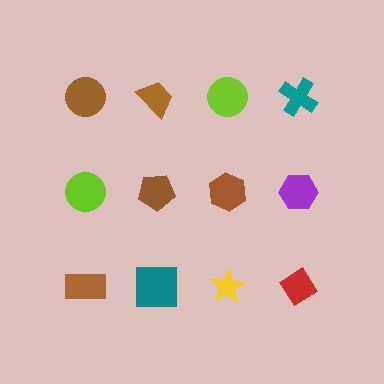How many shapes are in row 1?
4 shapes.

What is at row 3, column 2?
A teal square.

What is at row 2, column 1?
A lime circle.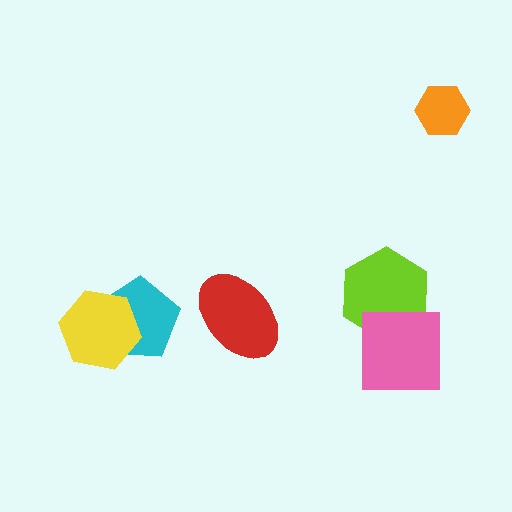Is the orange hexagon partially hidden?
No, no other shape covers it.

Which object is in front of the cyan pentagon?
The yellow hexagon is in front of the cyan pentagon.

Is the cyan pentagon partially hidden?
Yes, it is partially covered by another shape.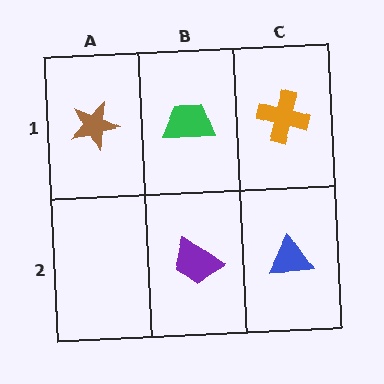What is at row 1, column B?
A green trapezoid.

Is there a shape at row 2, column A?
No, that cell is empty.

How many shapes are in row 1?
3 shapes.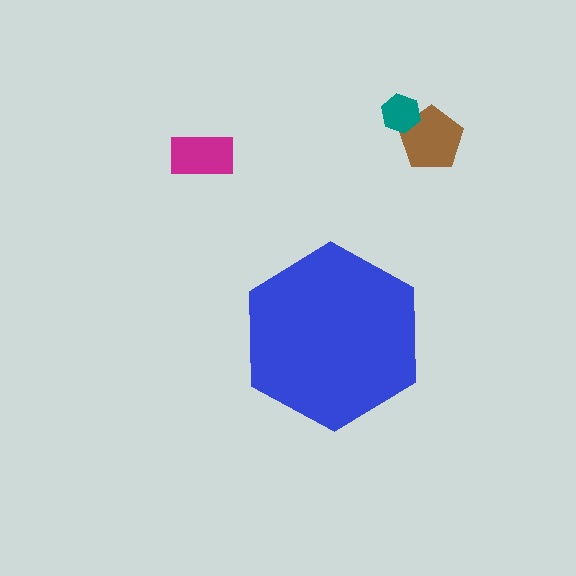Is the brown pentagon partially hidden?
No, the brown pentagon is fully visible.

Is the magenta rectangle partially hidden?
No, the magenta rectangle is fully visible.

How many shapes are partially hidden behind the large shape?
0 shapes are partially hidden.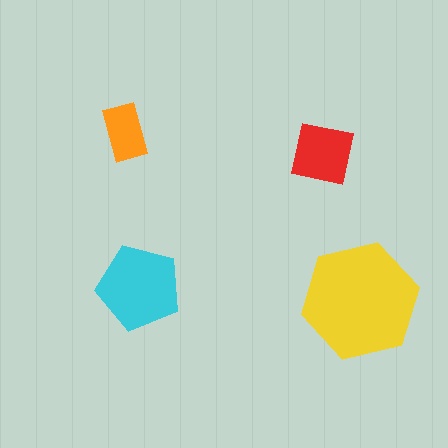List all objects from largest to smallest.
The yellow hexagon, the cyan pentagon, the red square, the orange rectangle.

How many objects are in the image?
There are 4 objects in the image.